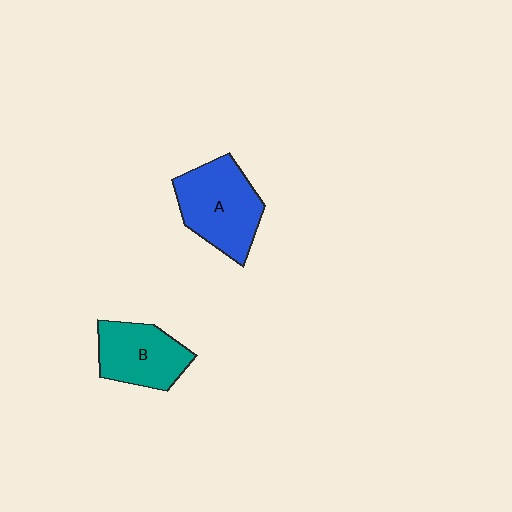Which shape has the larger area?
Shape A (blue).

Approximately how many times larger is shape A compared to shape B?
Approximately 1.2 times.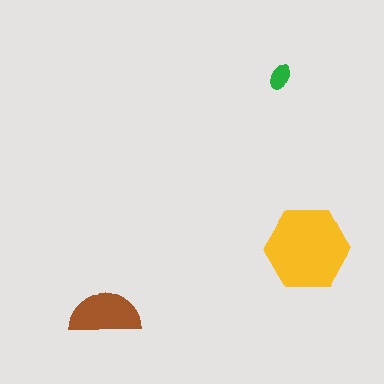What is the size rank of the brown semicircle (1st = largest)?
2nd.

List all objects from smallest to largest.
The green ellipse, the brown semicircle, the yellow hexagon.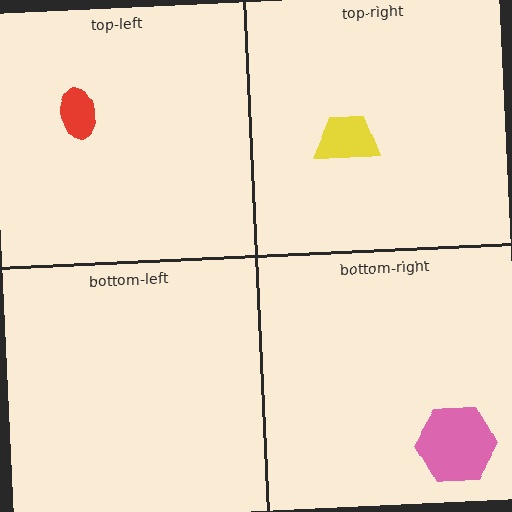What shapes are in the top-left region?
The red ellipse.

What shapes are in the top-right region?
The yellow trapezoid.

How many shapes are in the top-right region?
1.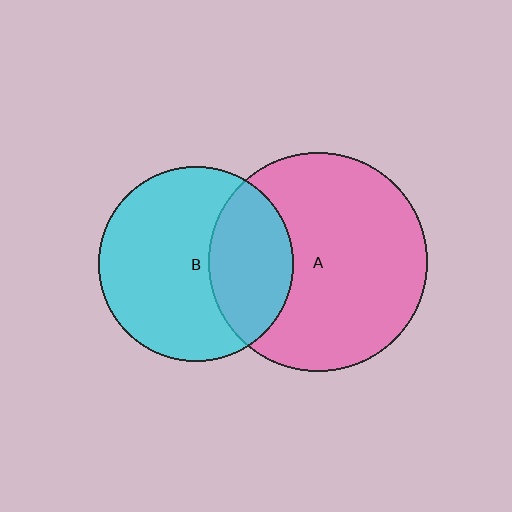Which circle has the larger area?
Circle A (pink).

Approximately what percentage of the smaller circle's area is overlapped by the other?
Approximately 35%.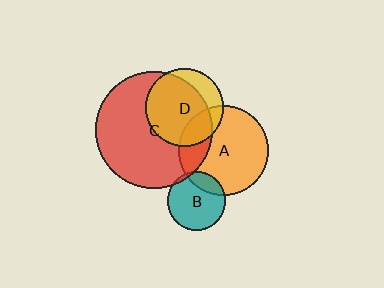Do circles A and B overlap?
Yes.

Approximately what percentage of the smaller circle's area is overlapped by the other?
Approximately 20%.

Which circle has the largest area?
Circle C (red).